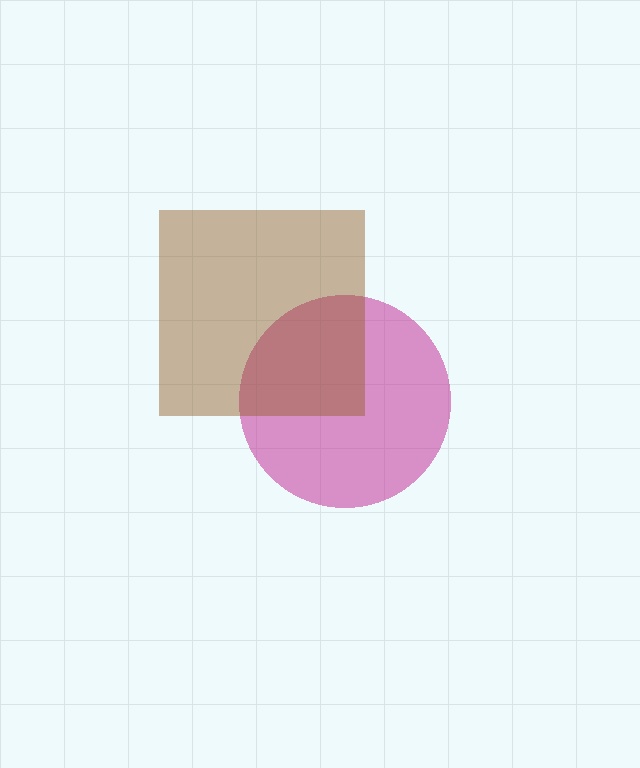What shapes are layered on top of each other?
The layered shapes are: a magenta circle, a brown square.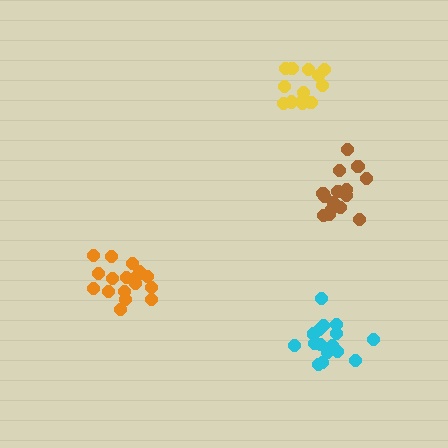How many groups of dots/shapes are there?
There are 4 groups.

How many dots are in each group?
Group 1: 17 dots, Group 2: 13 dots, Group 3: 16 dots, Group 4: 16 dots (62 total).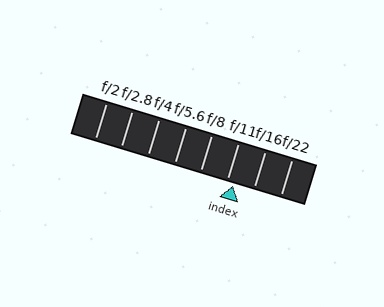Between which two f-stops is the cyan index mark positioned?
The index mark is between f/11 and f/16.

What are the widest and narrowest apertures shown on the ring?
The widest aperture shown is f/2 and the narrowest is f/22.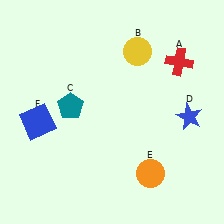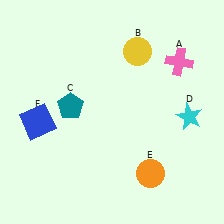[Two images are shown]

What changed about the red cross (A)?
In Image 1, A is red. In Image 2, it changed to pink.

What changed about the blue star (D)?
In Image 1, D is blue. In Image 2, it changed to cyan.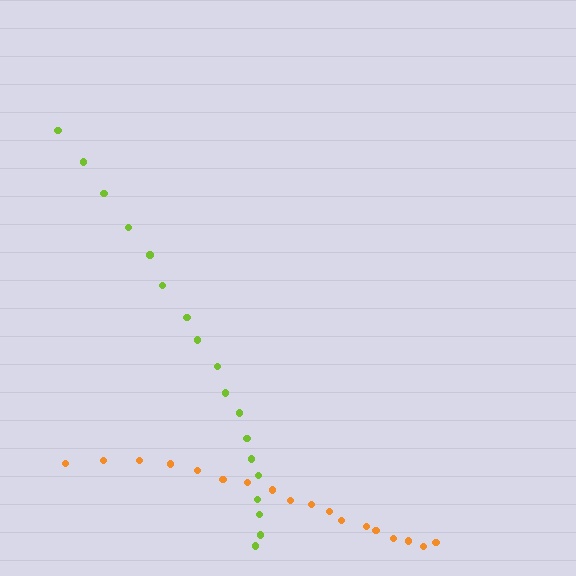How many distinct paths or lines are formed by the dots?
There are 2 distinct paths.